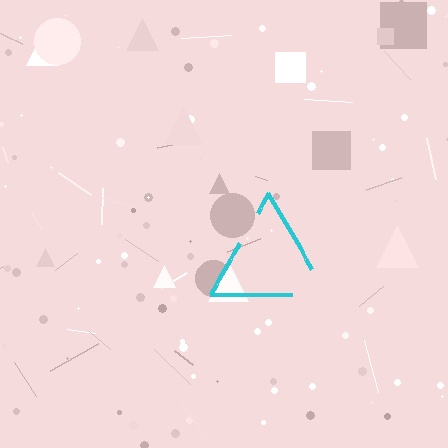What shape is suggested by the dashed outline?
The dashed outline suggests a triangle.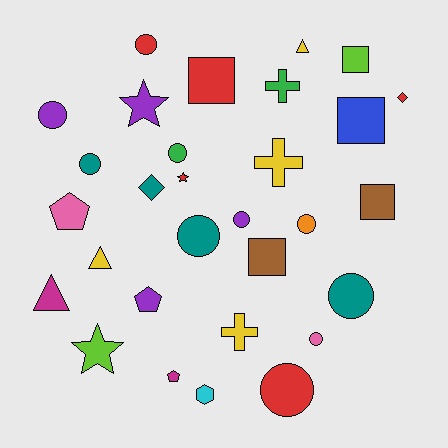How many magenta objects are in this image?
There are 2 magenta objects.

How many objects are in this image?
There are 30 objects.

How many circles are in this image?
There are 10 circles.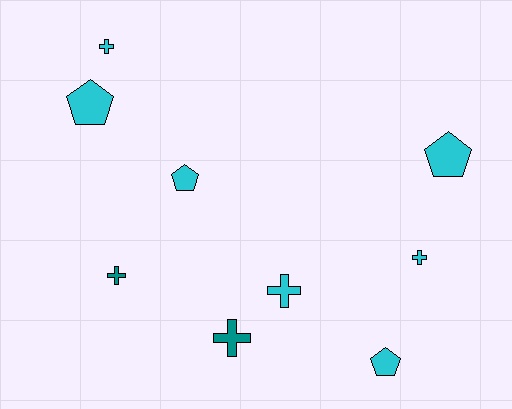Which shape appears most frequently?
Cross, with 5 objects.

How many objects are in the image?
There are 9 objects.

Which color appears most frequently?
Cyan, with 7 objects.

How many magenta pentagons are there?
There are no magenta pentagons.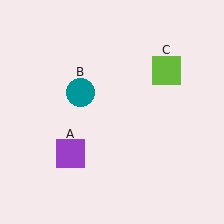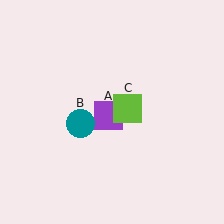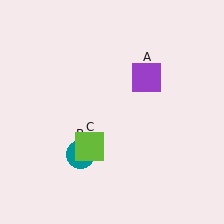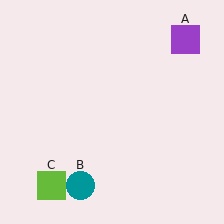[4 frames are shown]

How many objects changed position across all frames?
3 objects changed position: purple square (object A), teal circle (object B), lime square (object C).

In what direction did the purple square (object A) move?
The purple square (object A) moved up and to the right.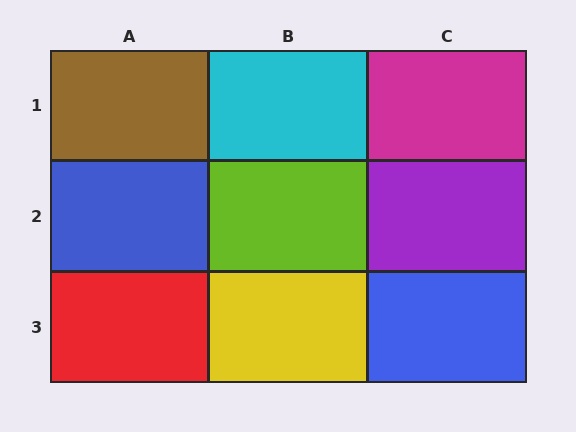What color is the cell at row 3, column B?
Yellow.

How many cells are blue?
2 cells are blue.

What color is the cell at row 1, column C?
Magenta.